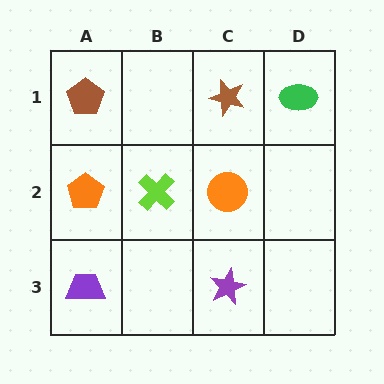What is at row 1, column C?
A brown star.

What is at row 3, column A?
A purple trapezoid.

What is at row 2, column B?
A lime cross.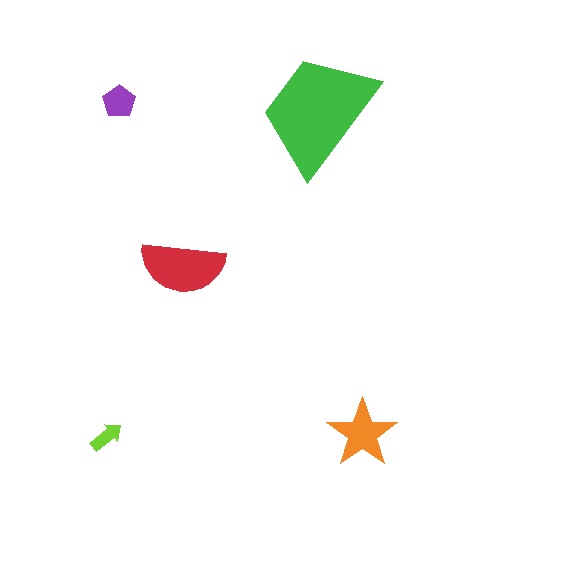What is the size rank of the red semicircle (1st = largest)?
2nd.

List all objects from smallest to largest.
The lime arrow, the purple pentagon, the orange star, the red semicircle, the green trapezoid.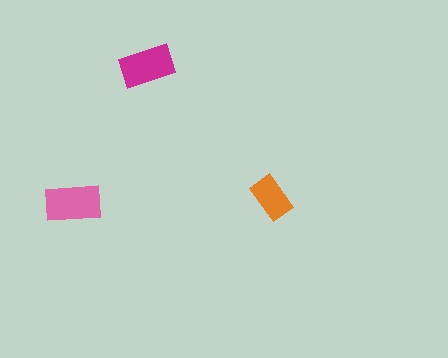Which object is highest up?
The magenta rectangle is topmost.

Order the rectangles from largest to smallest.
the pink one, the magenta one, the orange one.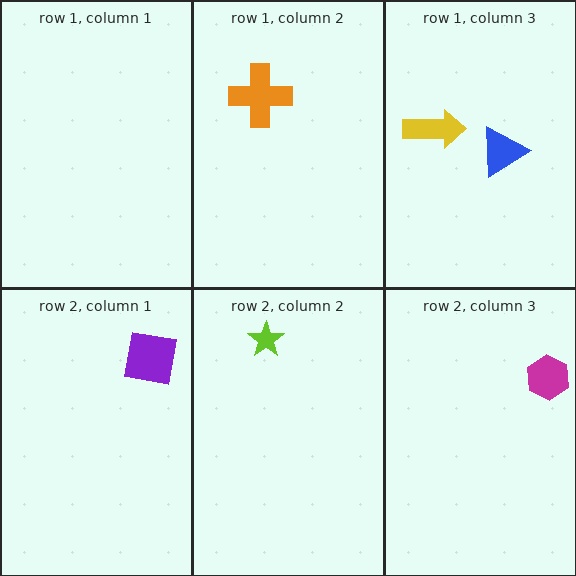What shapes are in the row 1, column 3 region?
The blue triangle, the yellow arrow.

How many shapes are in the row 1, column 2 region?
1.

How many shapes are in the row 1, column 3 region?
2.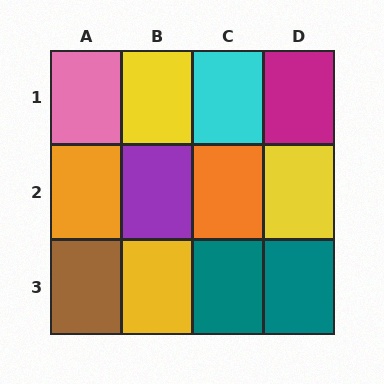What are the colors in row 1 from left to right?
Pink, yellow, cyan, magenta.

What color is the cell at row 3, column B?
Yellow.